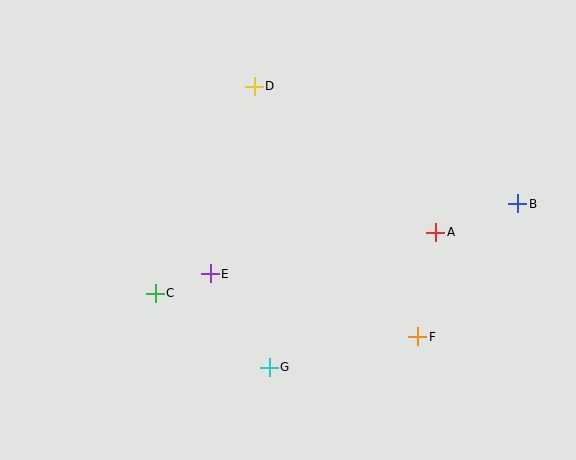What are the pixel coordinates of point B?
Point B is at (518, 204).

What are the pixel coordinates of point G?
Point G is at (269, 367).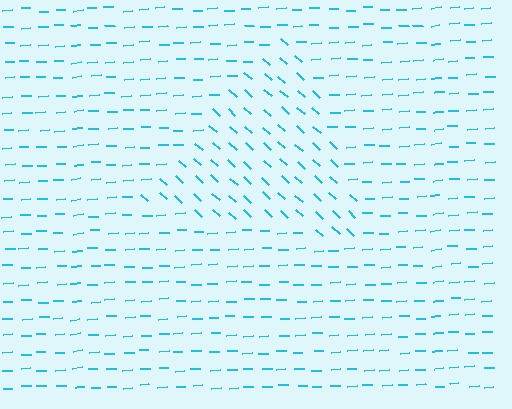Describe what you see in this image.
The image is filled with small cyan line segments. A triangle region in the image has lines oriented differently from the surrounding lines, creating a visible texture boundary.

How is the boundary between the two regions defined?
The boundary is defined purely by a change in line orientation (approximately 45 degrees difference). All lines are the same color and thickness.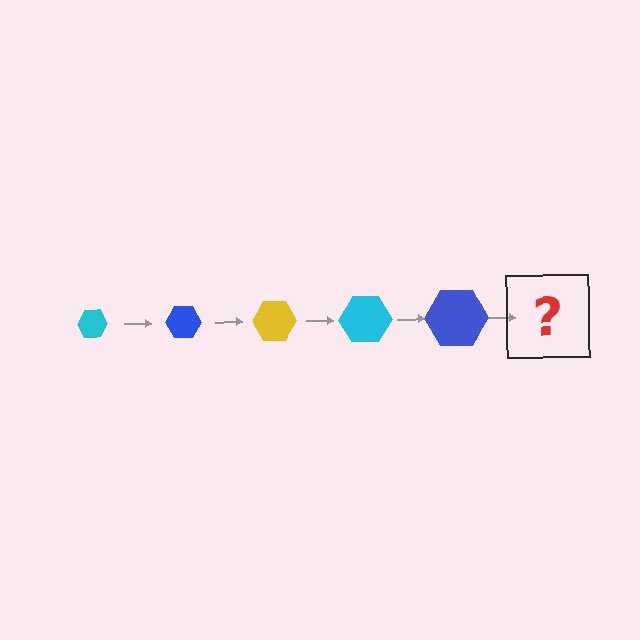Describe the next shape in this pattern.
It should be a yellow hexagon, larger than the previous one.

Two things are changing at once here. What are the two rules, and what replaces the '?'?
The two rules are that the hexagon grows larger each step and the color cycles through cyan, blue, and yellow. The '?' should be a yellow hexagon, larger than the previous one.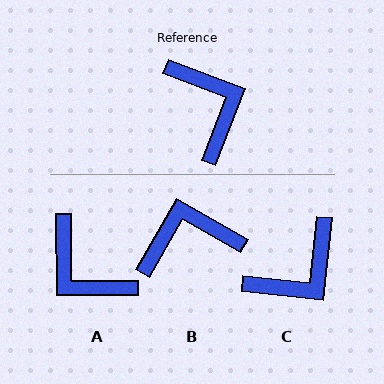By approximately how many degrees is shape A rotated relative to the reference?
Approximately 159 degrees clockwise.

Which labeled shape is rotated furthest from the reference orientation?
A, about 159 degrees away.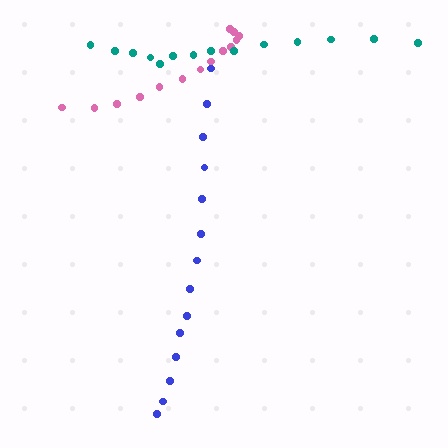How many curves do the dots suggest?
There are 3 distinct paths.